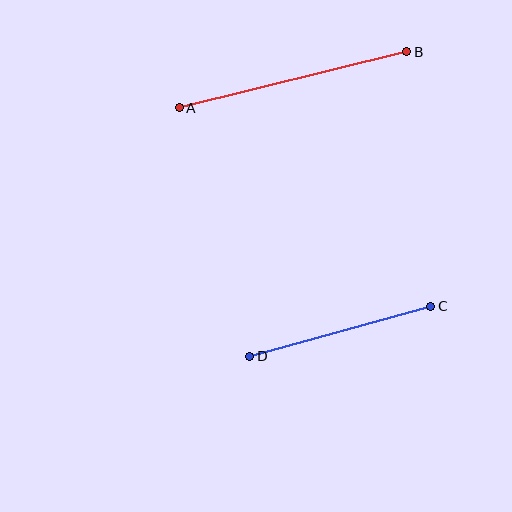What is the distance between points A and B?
The distance is approximately 234 pixels.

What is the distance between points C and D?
The distance is approximately 188 pixels.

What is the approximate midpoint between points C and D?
The midpoint is at approximately (340, 331) pixels.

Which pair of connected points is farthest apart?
Points A and B are farthest apart.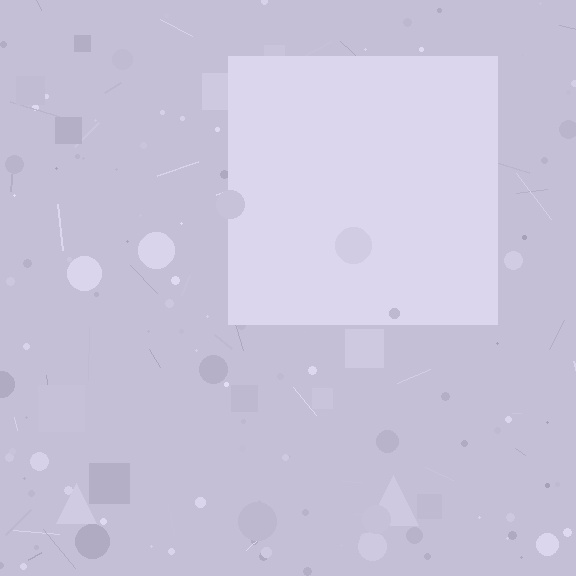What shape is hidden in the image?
A square is hidden in the image.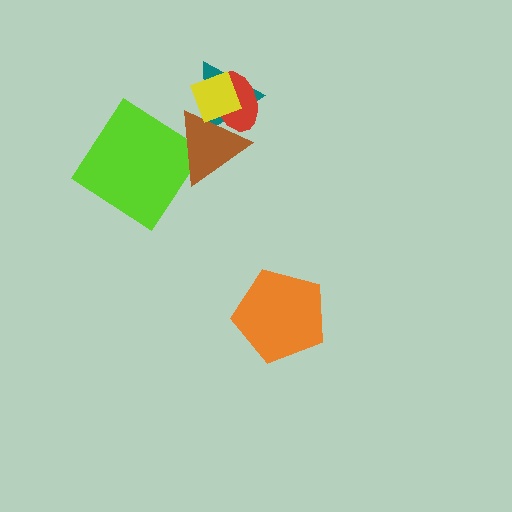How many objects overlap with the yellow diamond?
3 objects overlap with the yellow diamond.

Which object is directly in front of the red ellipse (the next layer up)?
The brown triangle is directly in front of the red ellipse.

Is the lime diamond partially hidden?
Yes, it is partially covered by another shape.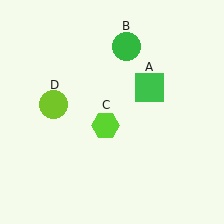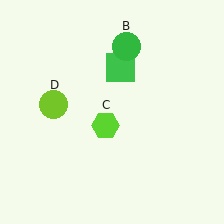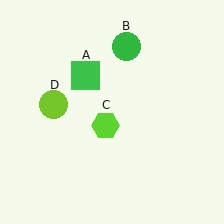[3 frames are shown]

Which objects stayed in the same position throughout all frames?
Green circle (object B) and lime hexagon (object C) and lime circle (object D) remained stationary.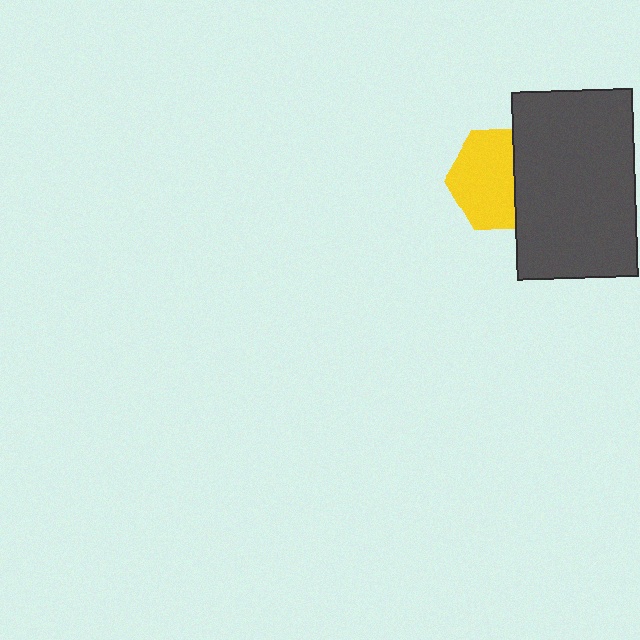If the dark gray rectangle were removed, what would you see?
You would see the complete yellow hexagon.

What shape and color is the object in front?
The object in front is a dark gray rectangle.